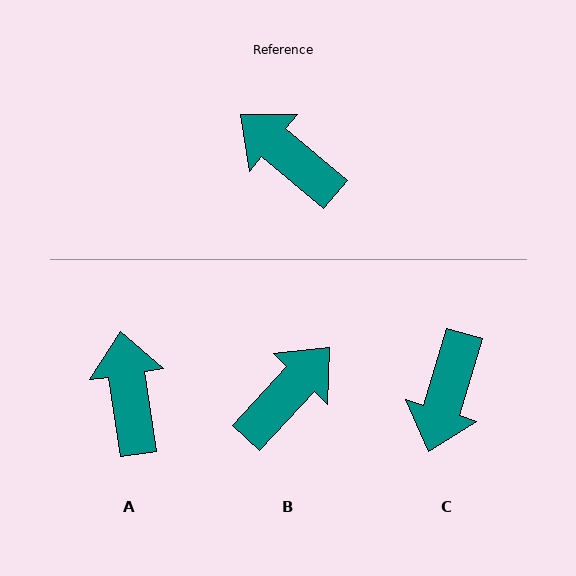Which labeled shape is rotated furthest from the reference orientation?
C, about 113 degrees away.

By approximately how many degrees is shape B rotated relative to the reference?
Approximately 92 degrees clockwise.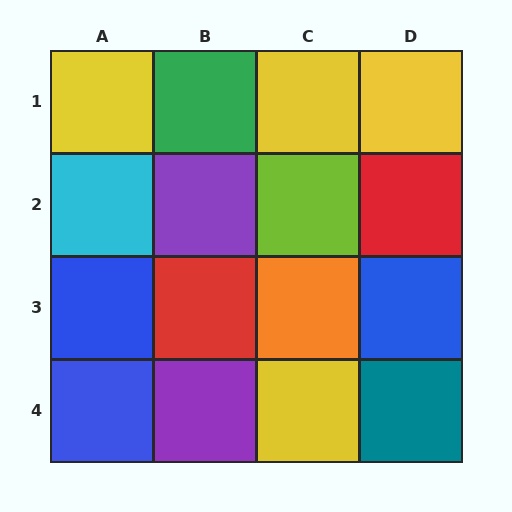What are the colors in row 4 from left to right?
Blue, purple, yellow, teal.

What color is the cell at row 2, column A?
Cyan.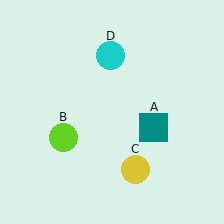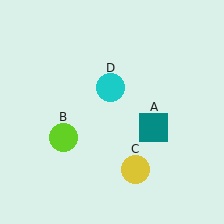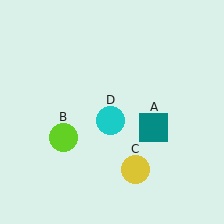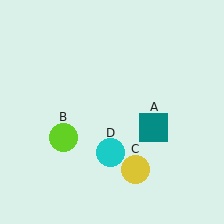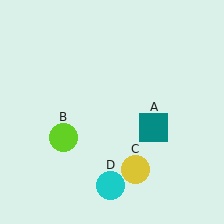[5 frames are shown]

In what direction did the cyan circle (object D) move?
The cyan circle (object D) moved down.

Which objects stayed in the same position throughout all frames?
Teal square (object A) and lime circle (object B) and yellow circle (object C) remained stationary.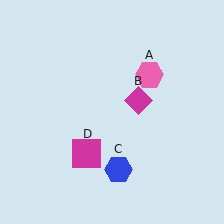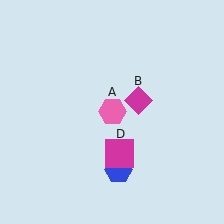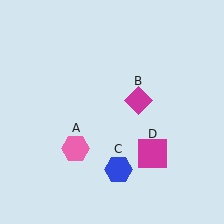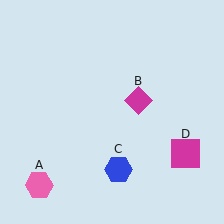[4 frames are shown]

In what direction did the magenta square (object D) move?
The magenta square (object D) moved right.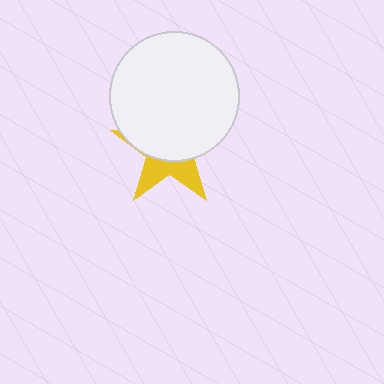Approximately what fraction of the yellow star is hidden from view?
Roughly 65% of the yellow star is hidden behind the white circle.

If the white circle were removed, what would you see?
You would see the complete yellow star.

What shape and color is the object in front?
The object in front is a white circle.